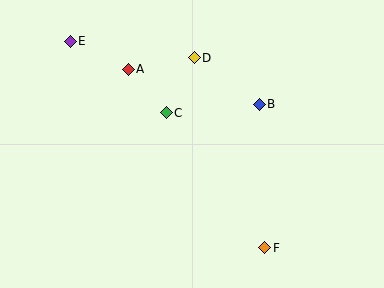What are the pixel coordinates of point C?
Point C is at (166, 113).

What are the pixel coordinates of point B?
Point B is at (259, 104).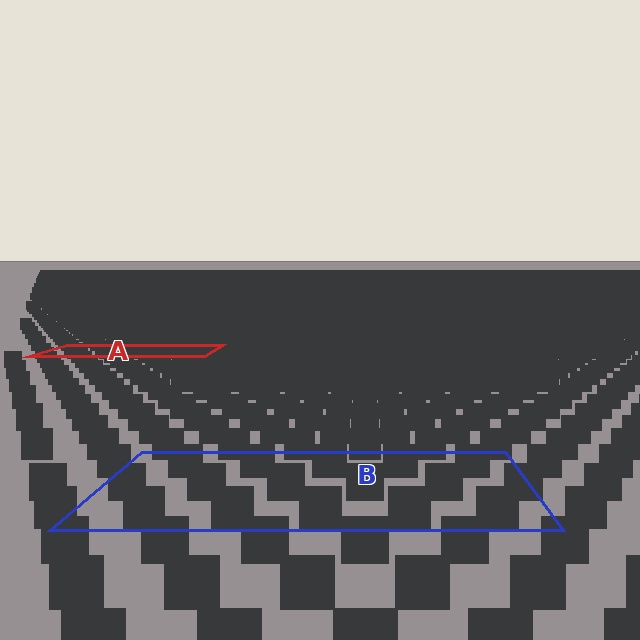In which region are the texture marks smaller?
The texture marks are smaller in region A, because it is farther away.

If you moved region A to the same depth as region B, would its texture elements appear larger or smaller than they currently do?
They would appear larger. At a closer depth, the same texture elements are projected at a bigger on-screen size.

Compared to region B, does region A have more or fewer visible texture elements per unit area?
Region A has more texture elements per unit area — they are packed more densely because it is farther away.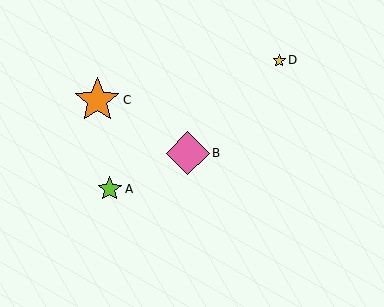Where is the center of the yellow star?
The center of the yellow star is at (279, 61).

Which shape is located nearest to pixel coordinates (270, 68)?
The yellow star (labeled D) at (279, 61) is nearest to that location.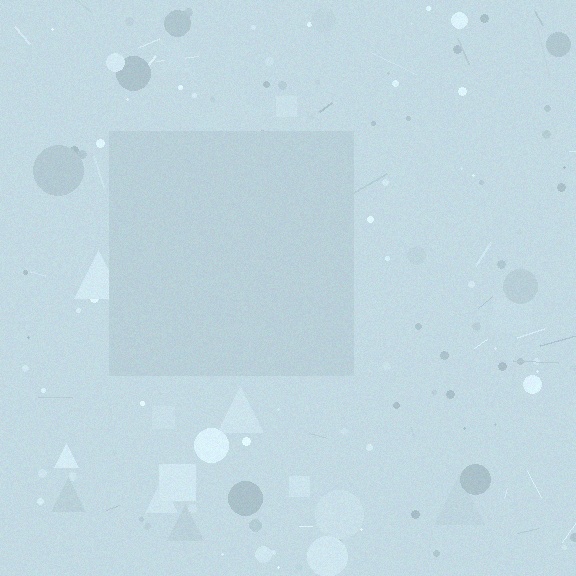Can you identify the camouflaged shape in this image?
The camouflaged shape is a square.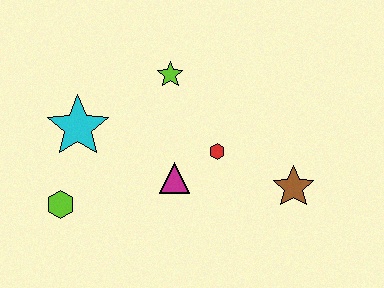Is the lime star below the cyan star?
No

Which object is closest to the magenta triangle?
The red hexagon is closest to the magenta triangle.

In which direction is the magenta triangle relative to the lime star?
The magenta triangle is below the lime star.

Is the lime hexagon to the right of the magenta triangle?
No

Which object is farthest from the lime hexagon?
The brown star is farthest from the lime hexagon.